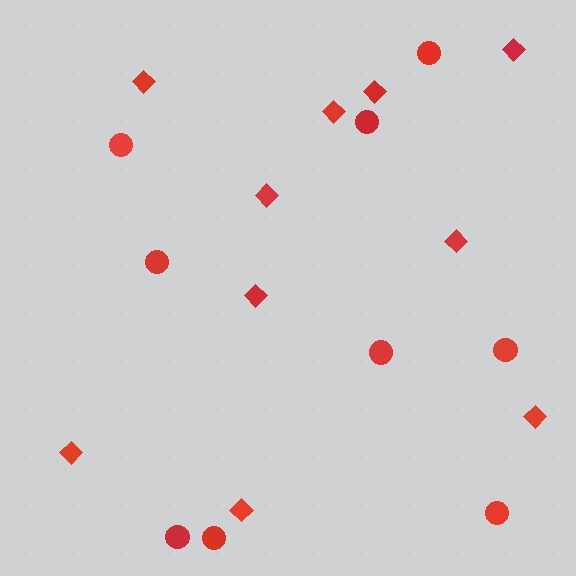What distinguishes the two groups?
There are 2 groups: one group of circles (9) and one group of diamonds (10).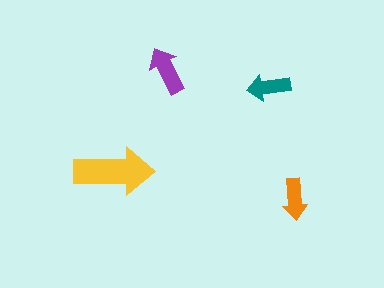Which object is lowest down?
The orange arrow is bottommost.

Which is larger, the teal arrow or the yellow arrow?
The yellow one.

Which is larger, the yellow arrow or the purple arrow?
The yellow one.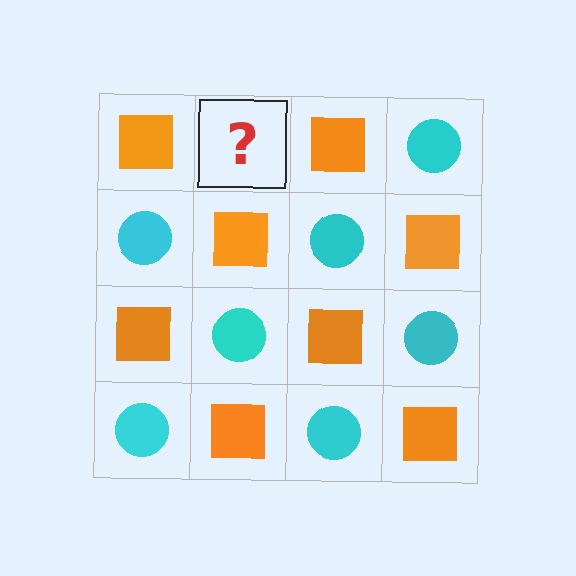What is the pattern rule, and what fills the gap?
The rule is that it alternates orange square and cyan circle in a checkerboard pattern. The gap should be filled with a cyan circle.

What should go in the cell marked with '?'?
The missing cell should contain a cyan circle.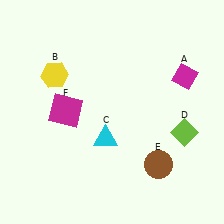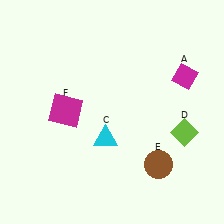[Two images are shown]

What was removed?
The yellow hexagon (B) was removed in Image 2.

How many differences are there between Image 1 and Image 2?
There is 1 difference between the two images.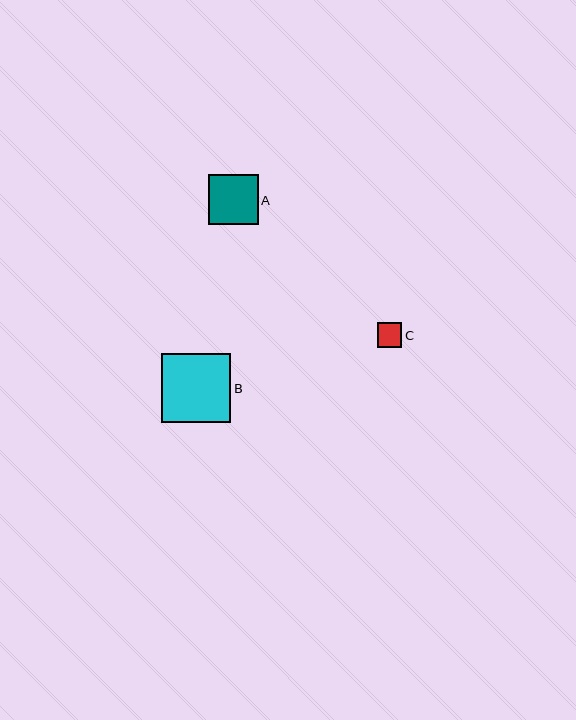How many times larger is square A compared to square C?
Square A is approximately 2.1 times the size of square C.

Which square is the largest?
Square B is the largest with a size of approximately 70 pixels.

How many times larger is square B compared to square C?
Square B is approximately 2.9 times the size of square C.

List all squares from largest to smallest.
From largest to smallest: B, A, C.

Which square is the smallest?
Square C is the smallest with a size of approximately 24 pixels.